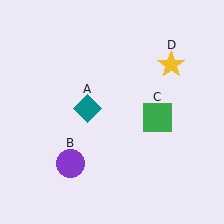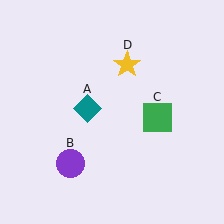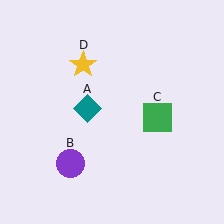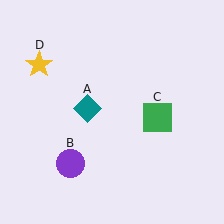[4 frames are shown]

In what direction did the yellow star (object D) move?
The yellow star (object D) moved left.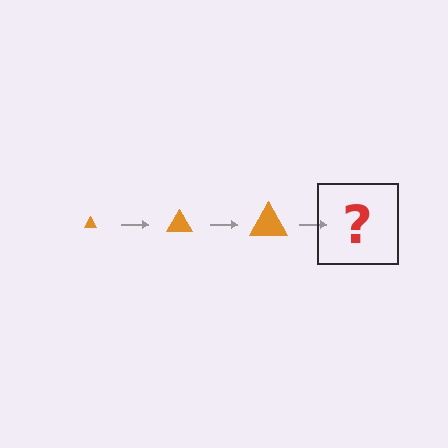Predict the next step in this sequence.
The next step is an orange triangle, larger than the previous one.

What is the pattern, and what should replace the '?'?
The pattern is that the triangle gets progressively larger each step. The '?' should be an orange triangle, larger than the previous one.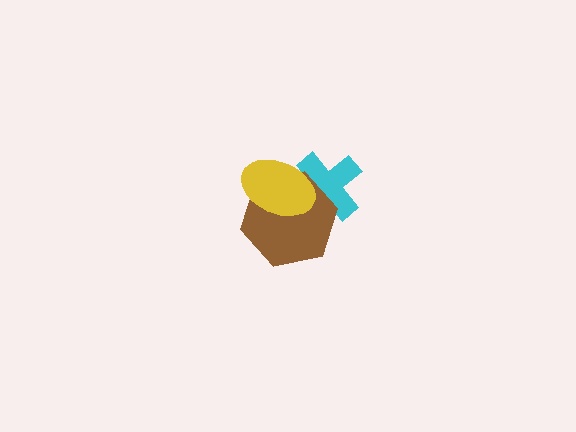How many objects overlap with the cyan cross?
2 objects overlap with the cyan cross.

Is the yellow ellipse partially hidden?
No, no other shape covers it.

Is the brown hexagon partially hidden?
Yes, it is partially covered by another shape.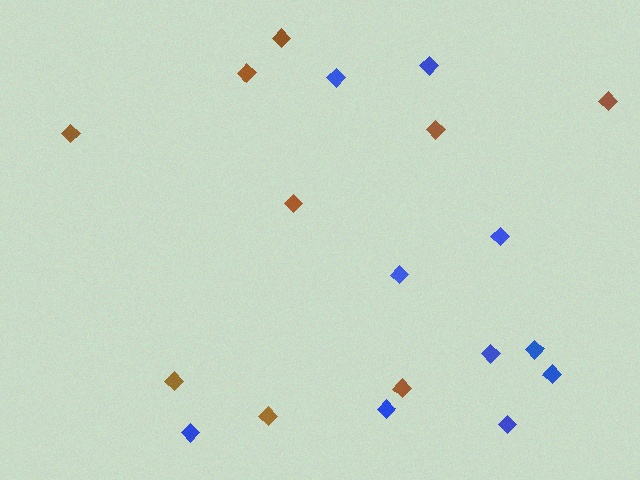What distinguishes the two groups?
There are 2 groups: one group of brown diamonds (9) and one group of blue diamonds (10).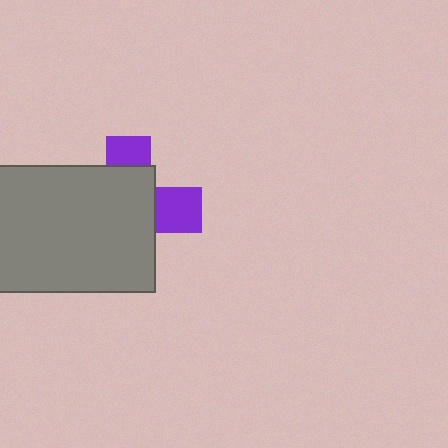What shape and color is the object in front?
The object in front is a gray rectangle.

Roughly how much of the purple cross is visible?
A small part of it is visible (roughly 30%).